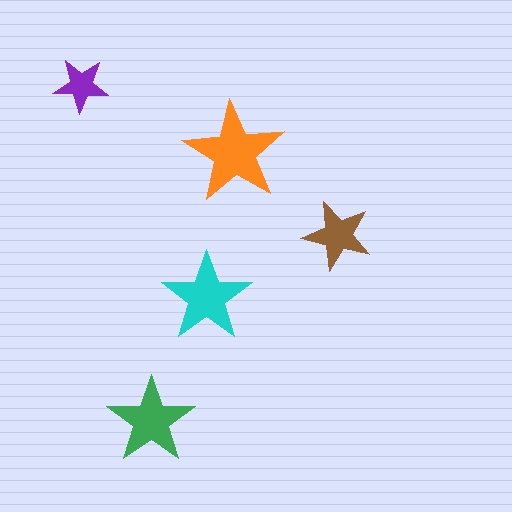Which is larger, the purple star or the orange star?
The orange one.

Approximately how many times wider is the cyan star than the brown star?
About 1.5 times wider.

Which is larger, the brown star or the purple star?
The brown one.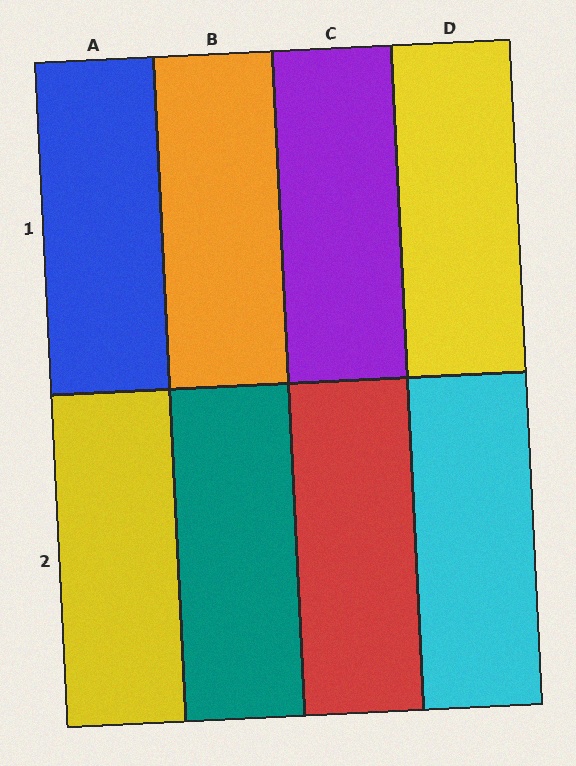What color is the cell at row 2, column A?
Yellow.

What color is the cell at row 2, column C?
Red.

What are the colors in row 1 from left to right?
Blue, orange, purple, yellow.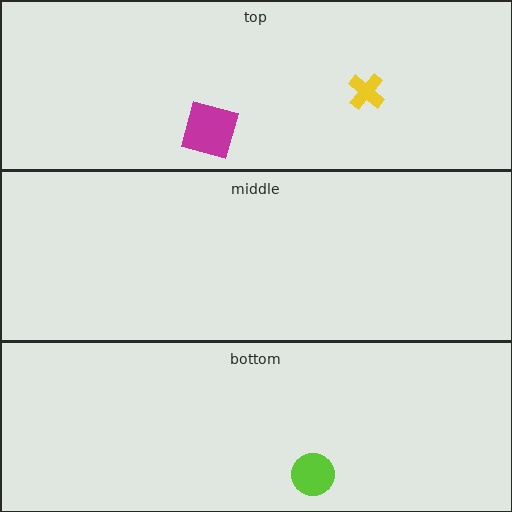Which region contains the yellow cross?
The top region.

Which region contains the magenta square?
The top region.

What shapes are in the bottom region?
The lime circle.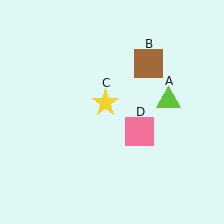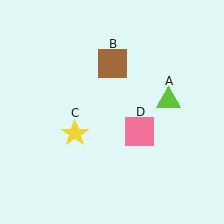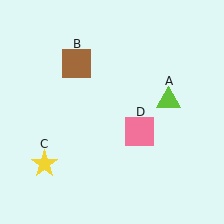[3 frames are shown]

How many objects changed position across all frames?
2 objects changed position: brown square (object B), yellow star (object C).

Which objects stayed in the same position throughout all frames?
Lime triangle (object A) and pink square (object D) remained stationary.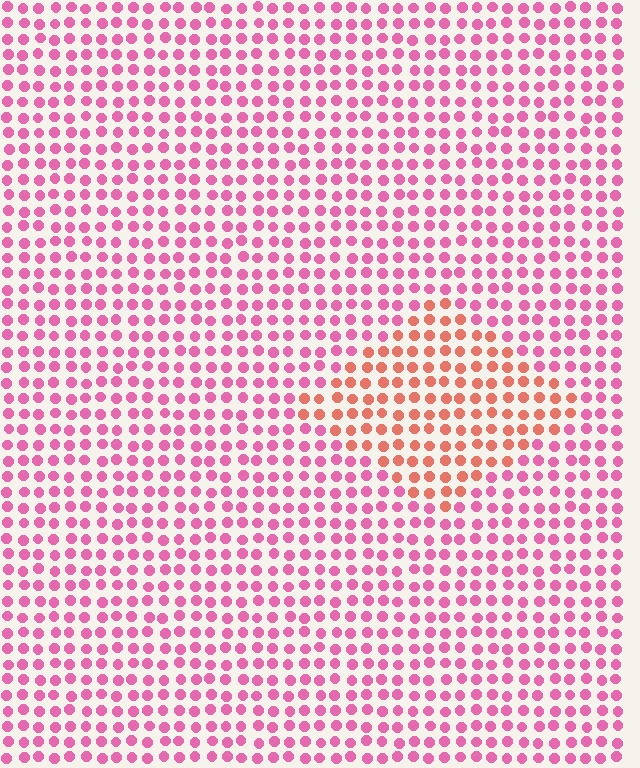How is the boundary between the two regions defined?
The boundary is defined purely by a slight shift in hue (about 39 degrees). Spacing, size, and orientation are identical on both sides.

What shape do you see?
I see a diamond.